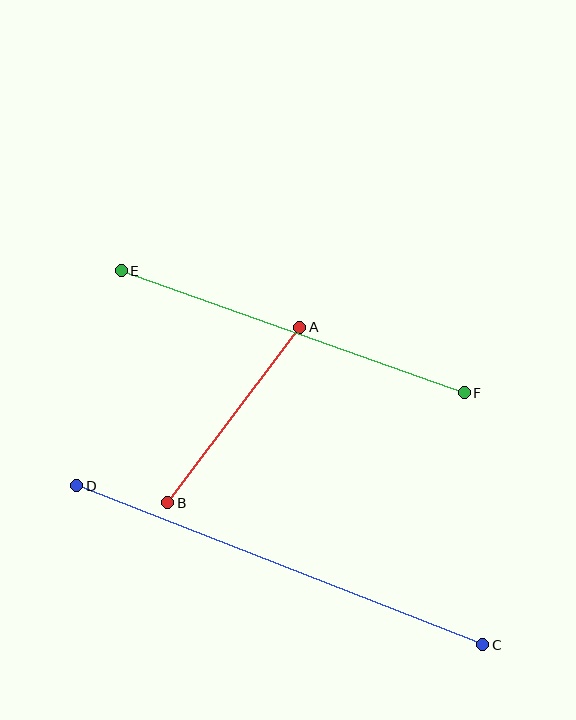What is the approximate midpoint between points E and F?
The midpoint is at approximately (293, 332) pixels.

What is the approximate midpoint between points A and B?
The midpoint is at approximately (234, 415) pixels.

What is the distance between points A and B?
The distance is approximately 220 pixels.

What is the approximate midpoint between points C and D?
The midpoint is at approximately (280, 565) pixels.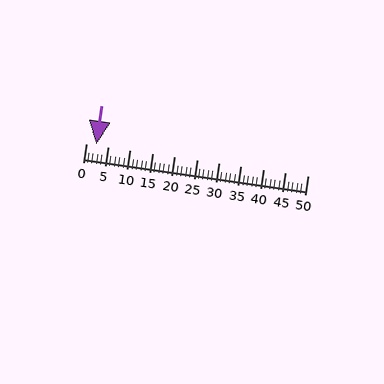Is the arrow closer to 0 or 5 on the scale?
The arrow is closer to 0.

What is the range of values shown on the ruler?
The ruler shows values from 0 to 50.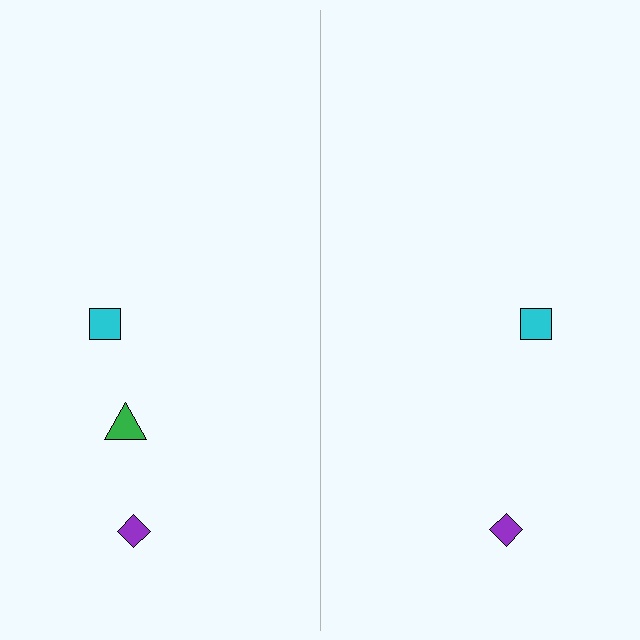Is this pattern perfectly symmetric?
No, the pattern is not perfectly symmetric. A green triangle is missing from the right side.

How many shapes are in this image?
There are 5 shapes in this image.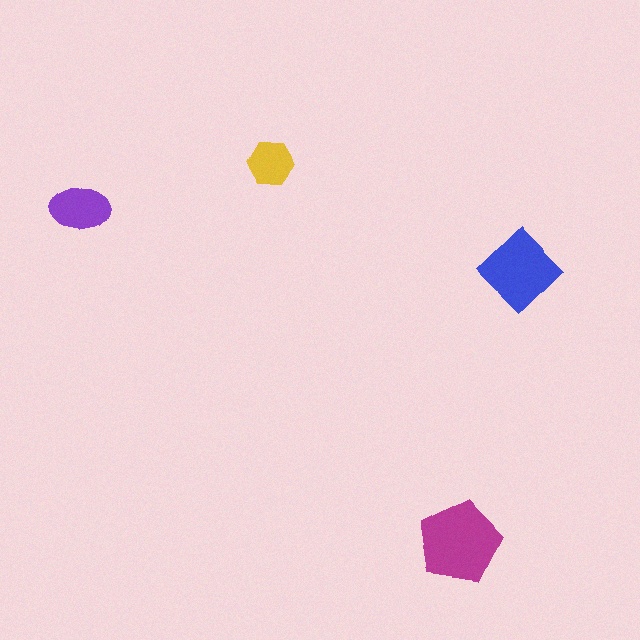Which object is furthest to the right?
The blue diamond is rightmost.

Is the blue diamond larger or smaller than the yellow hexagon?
Larger.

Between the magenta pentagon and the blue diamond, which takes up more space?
The magenta pentagon.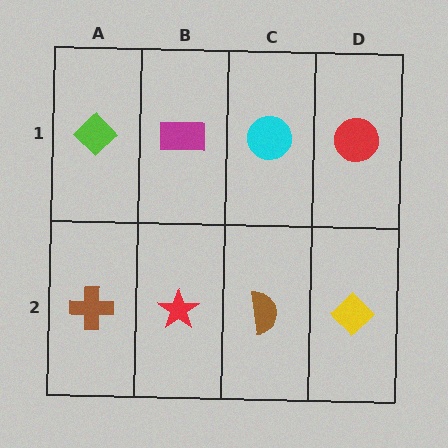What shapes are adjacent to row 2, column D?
A red circle (row 1, column D), a brown semicircle (row 2, column C).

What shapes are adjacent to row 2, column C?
A cyan circle (row 1, column C), a red star (row 2, column B), a yellow diamond (row 2, column D).